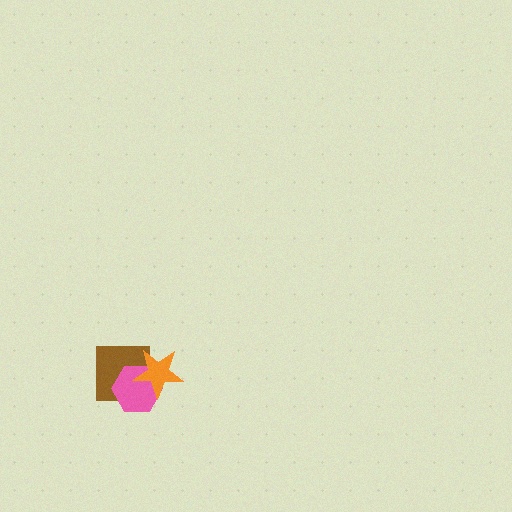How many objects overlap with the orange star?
2 objects overlap with the orange star.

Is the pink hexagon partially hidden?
Yes, it is partially covered by another shape.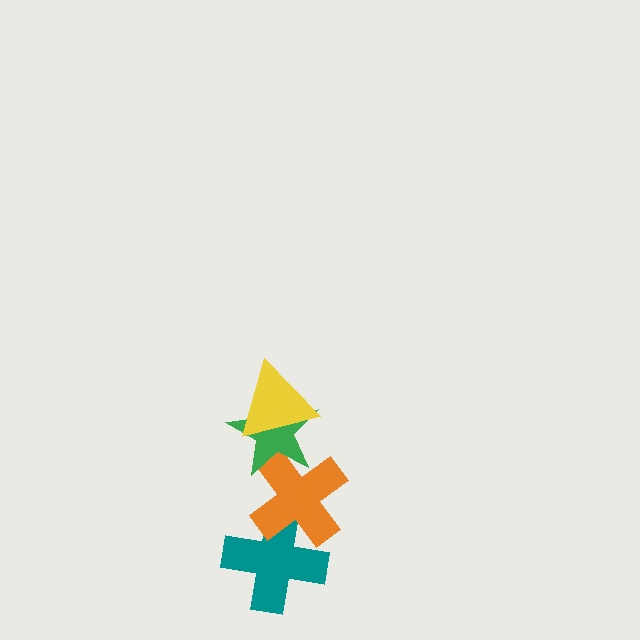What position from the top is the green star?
The green star is 2nd from the top.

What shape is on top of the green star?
The yellow triangle is on top of the green star.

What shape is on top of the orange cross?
The green star is on top of the orange cross.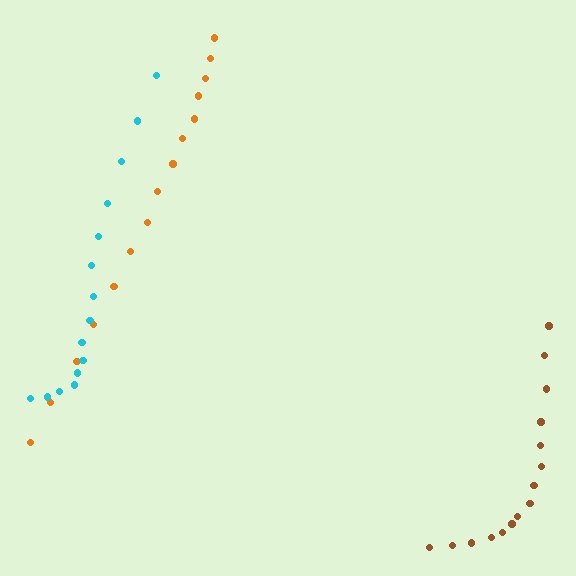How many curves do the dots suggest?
There are 3 distinct paths.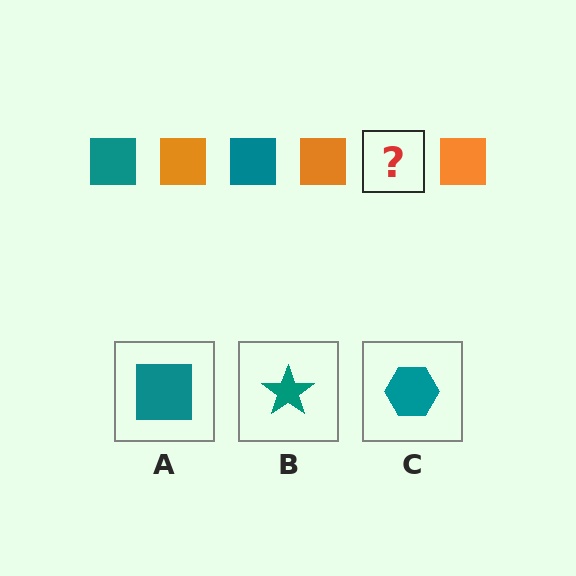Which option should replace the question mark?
Option A.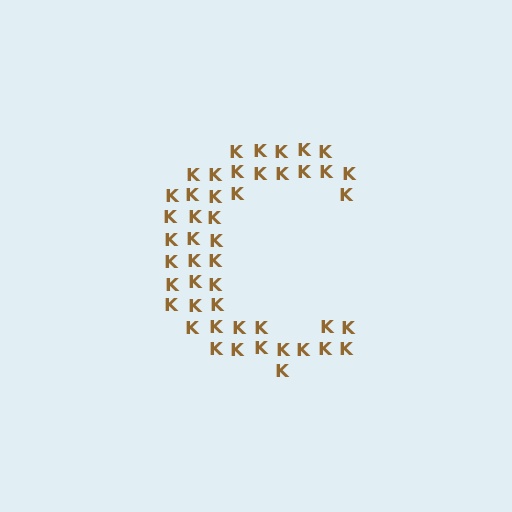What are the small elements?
The small elements are letter K's.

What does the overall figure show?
The overall figure shows the letter C.